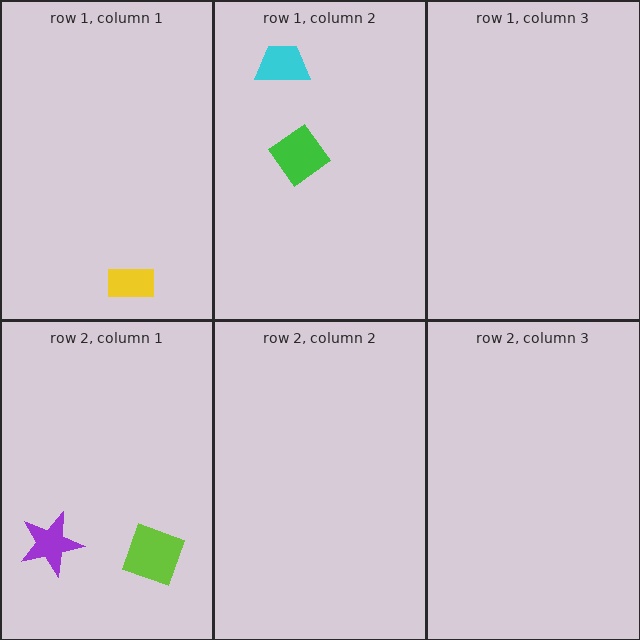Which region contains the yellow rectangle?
The row 1, column 1 region.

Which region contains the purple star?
The row 2, column 1 region.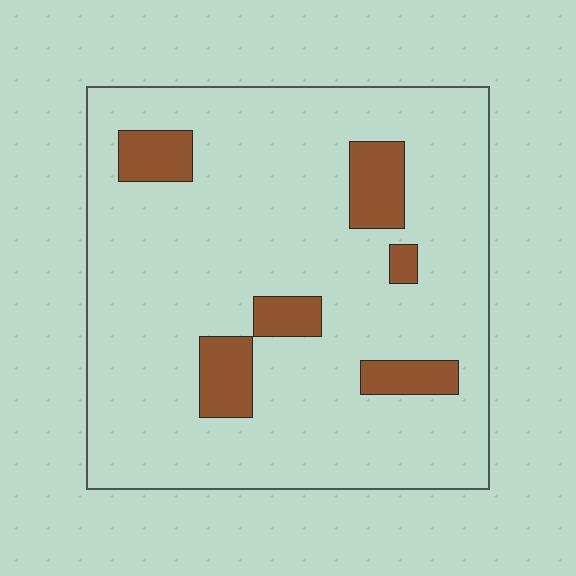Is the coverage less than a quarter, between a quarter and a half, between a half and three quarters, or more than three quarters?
Less than a quarter.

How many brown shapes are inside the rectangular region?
6.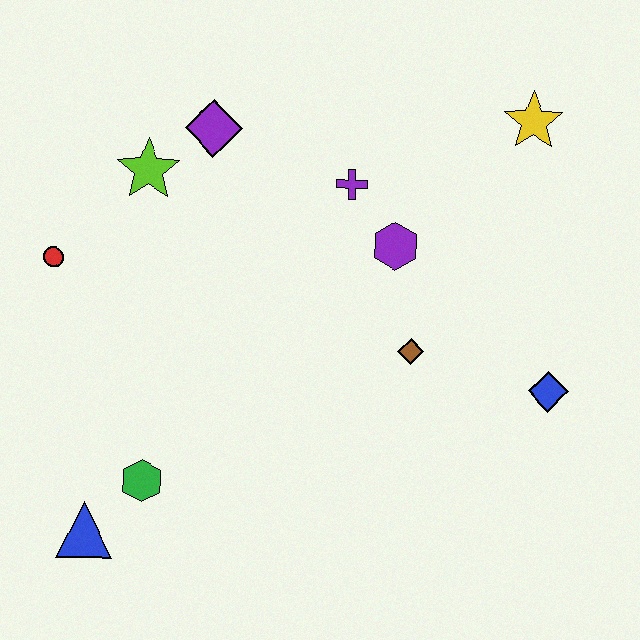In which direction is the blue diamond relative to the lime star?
The blue diamond is to the right of the lime star.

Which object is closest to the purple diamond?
The lime star is closest to the purple diamond.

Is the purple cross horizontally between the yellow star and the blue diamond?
No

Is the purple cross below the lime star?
Yes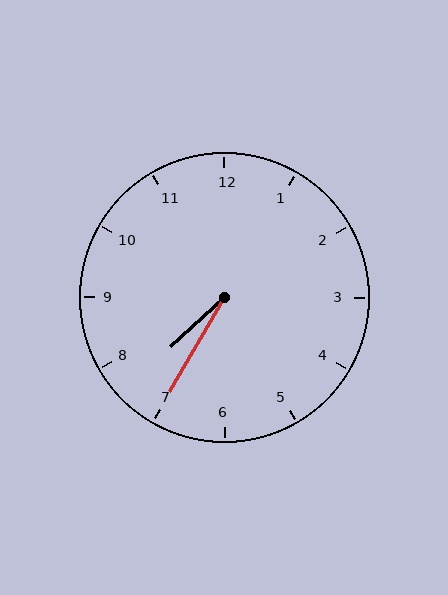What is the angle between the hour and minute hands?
Approximately 18 degrees.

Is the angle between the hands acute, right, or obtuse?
It is acute.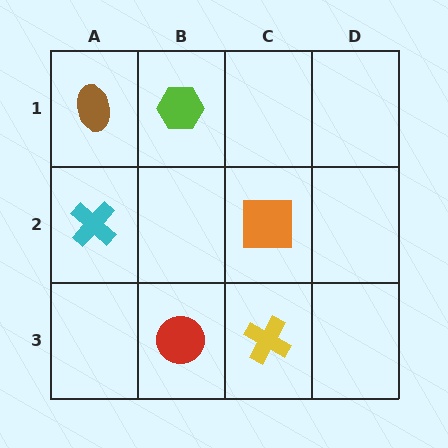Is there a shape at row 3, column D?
No, that cell is empty.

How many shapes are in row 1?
2 shapes.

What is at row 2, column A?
A cyan cross.